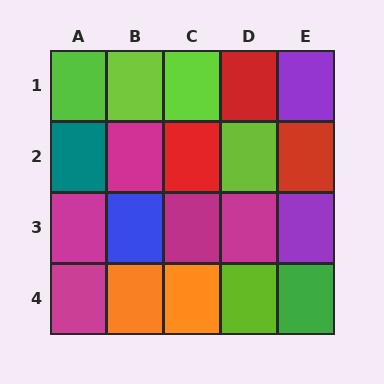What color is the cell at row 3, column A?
Magenta.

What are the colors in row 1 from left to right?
Lime, lime, lime, red, purple.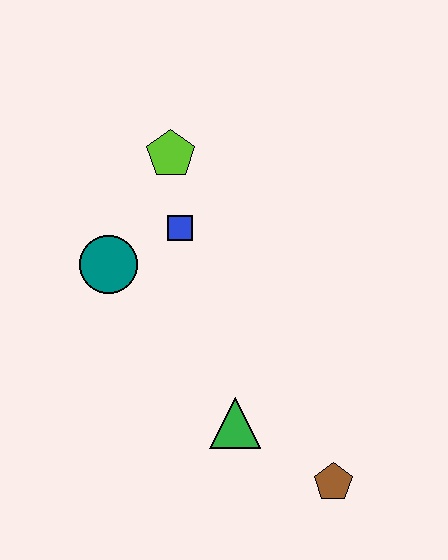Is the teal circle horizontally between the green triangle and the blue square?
No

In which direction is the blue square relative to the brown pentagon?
The blue square is above the brown pentagon.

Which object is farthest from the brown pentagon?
The lime pentagon is farthest from the brown pentagon.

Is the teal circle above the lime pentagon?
No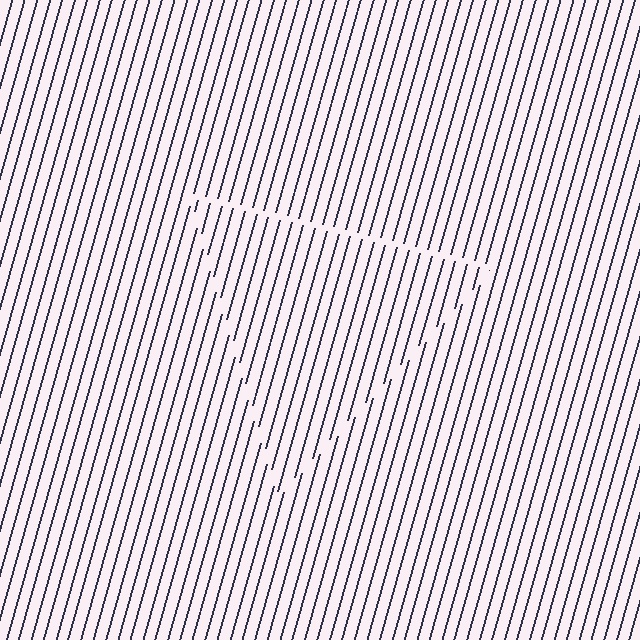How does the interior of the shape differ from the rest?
The interior of the shape contains the same grating, shifted by half a period — the contour is defined by the phase discontinuity where line-ends from the inner and outer gratings abut.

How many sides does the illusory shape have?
3 sides — the line-ends trace a triangle.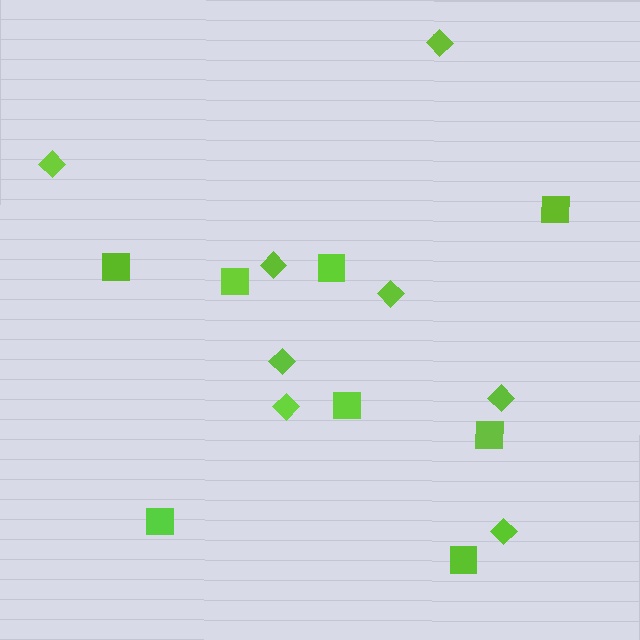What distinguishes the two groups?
There are 2 groups: one group of squares (8) and one group of diamonds (8).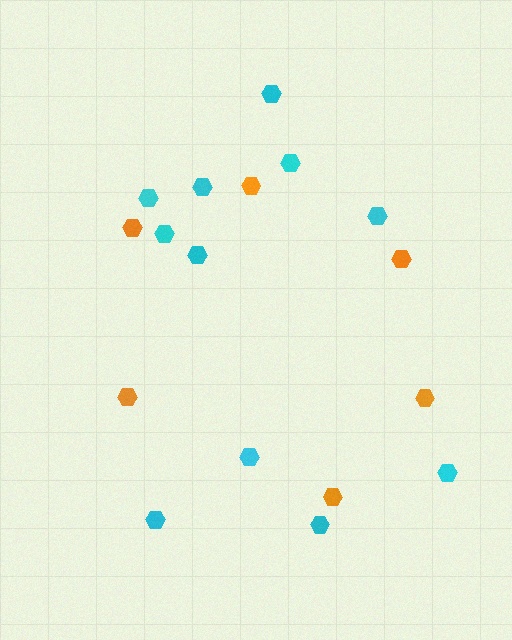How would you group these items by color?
There are 2 groups: one group of cyan hexagons (11) and one group of orange hexagons (6).